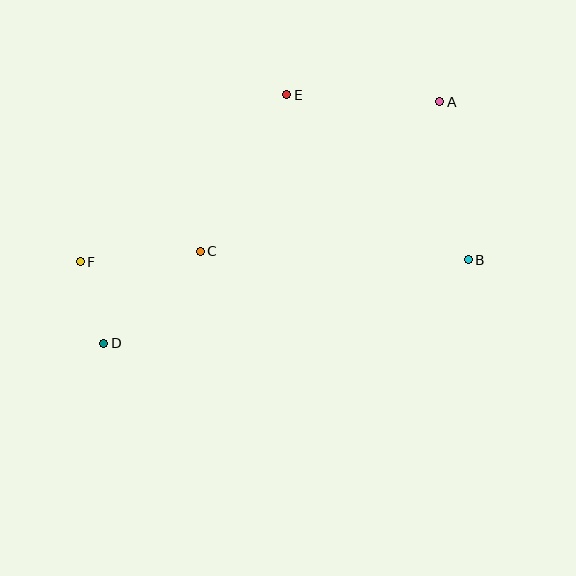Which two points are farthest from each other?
Points A and D are farthest from each other.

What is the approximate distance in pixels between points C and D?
The distance between C and D is approximately 134 pixels.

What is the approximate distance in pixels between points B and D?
The distance between B and D is approximately 374 pixels.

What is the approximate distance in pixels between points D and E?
The distance between D and E is approximately 308 pixels.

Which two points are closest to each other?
Points D and F are closest to each other.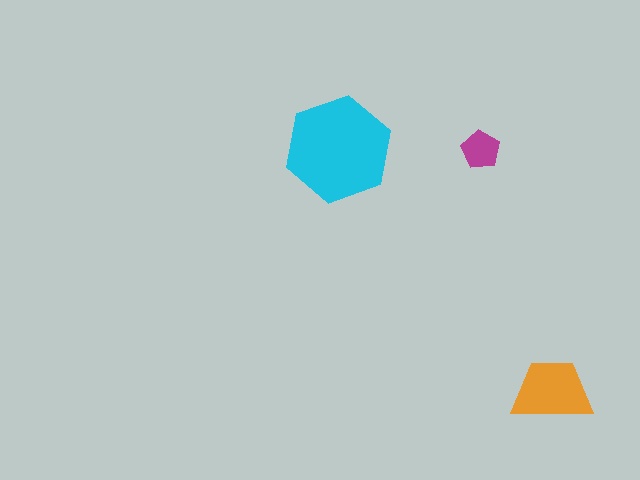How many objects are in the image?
There are 3 objects in the image.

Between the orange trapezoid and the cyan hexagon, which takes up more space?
The cyan hexagon.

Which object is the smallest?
The magenta pentagon.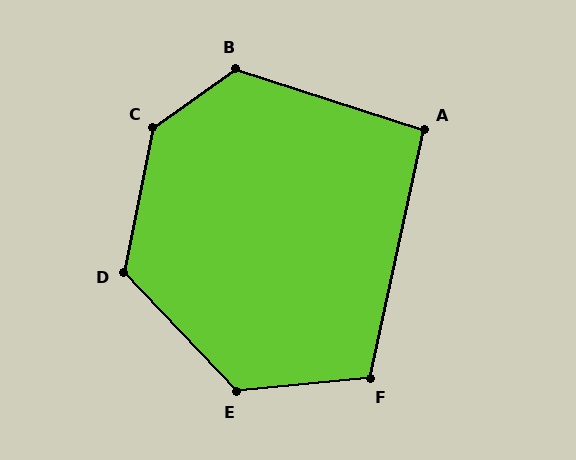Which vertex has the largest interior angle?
C, at approximately 137 degrees.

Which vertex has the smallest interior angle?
A, at approximately 96 degrees.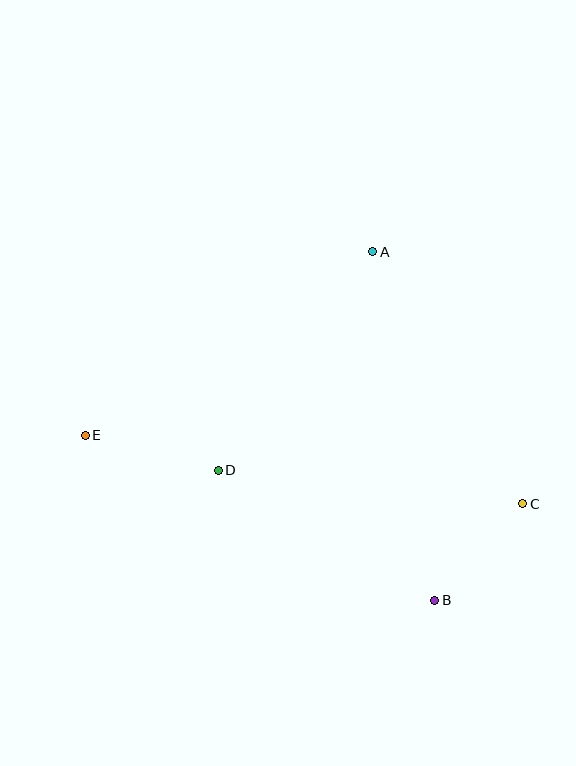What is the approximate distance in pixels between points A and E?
The distance between A and E is approximately 341 pixels.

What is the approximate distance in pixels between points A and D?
The distance between A and D is approximately 267 pixels.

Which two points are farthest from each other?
Points C and E are farthest from each other.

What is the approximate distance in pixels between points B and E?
The distance between B and E is approximately 386 pixels.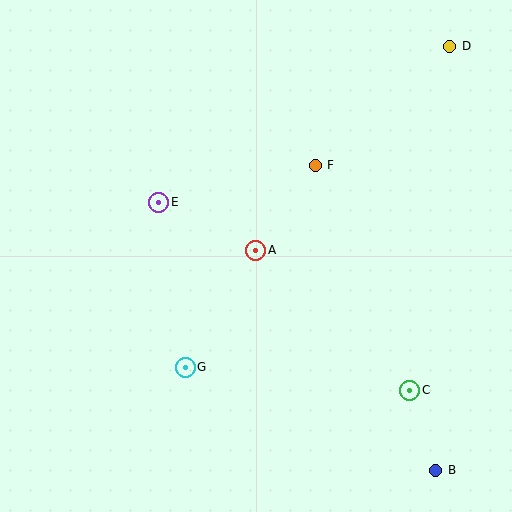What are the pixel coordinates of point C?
Point C is at (410, 390).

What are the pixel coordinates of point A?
Point A is at (256, 250).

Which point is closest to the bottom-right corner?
Point B is closest to the bottom-right corner.